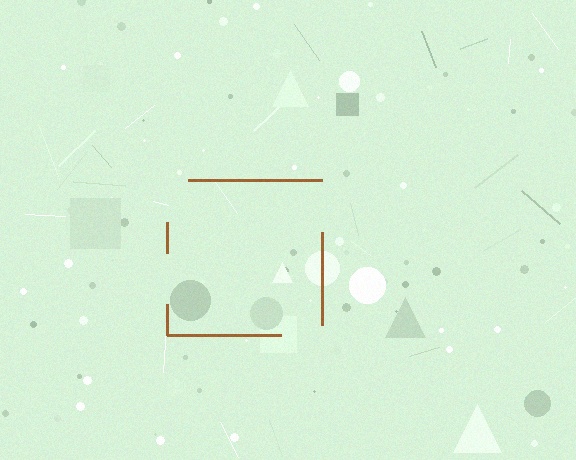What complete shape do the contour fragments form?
The contour fragments form a square.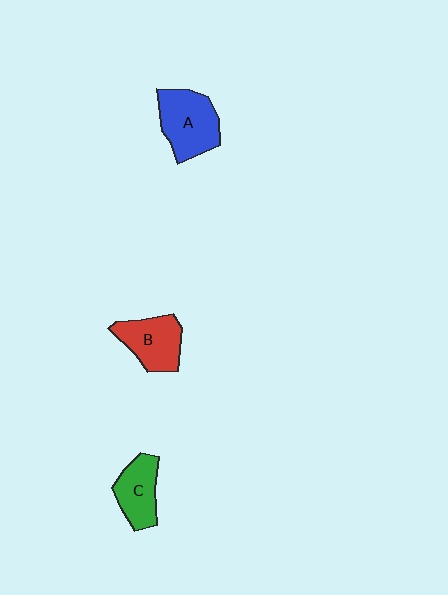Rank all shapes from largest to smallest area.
From largest to smallest: A (blue), B (red), C (green).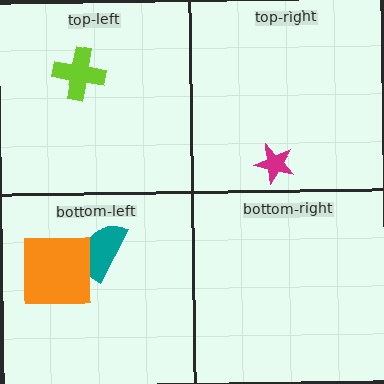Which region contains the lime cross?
The top-left region.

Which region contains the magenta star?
The top-right region.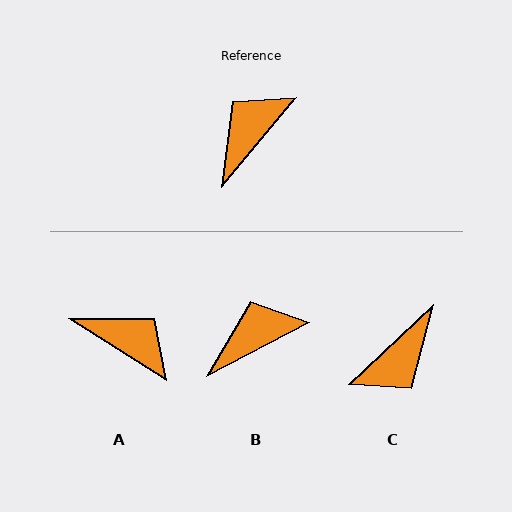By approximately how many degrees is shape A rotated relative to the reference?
Approximately 82 degrees clockwise.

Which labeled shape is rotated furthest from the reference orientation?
C, about 173 degrees away.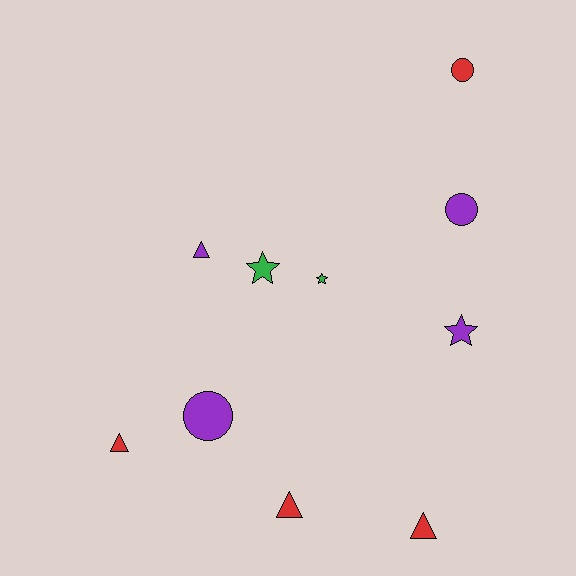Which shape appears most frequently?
Triangle, with 4 objects.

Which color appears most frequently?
Red, with 4 objects.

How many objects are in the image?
There are 10 objects.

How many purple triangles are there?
There is 1 purple triangle.